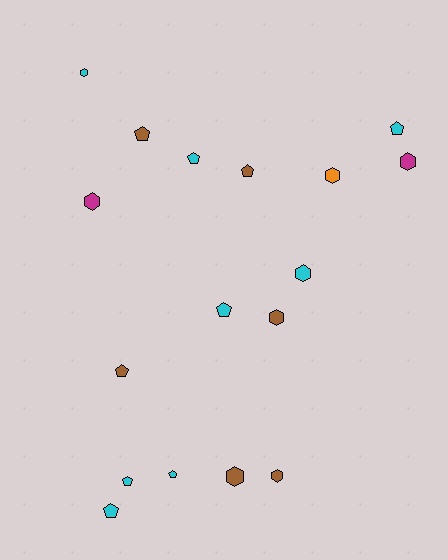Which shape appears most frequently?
Pentagon, with 9 objects.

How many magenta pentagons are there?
There are no magenta pentagons.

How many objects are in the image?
There are 17 objects.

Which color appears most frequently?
Cyan, with 8 objects.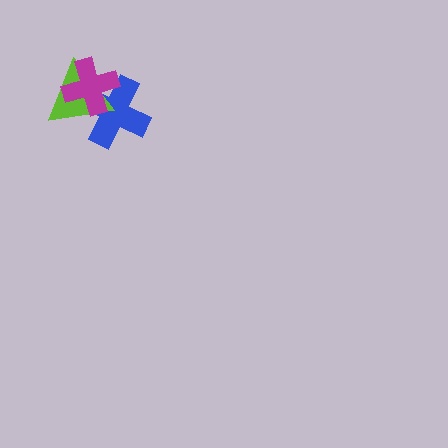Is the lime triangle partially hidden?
Yes, it is partially covered by another shape.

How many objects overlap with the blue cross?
2 objects overlap with the blue cross.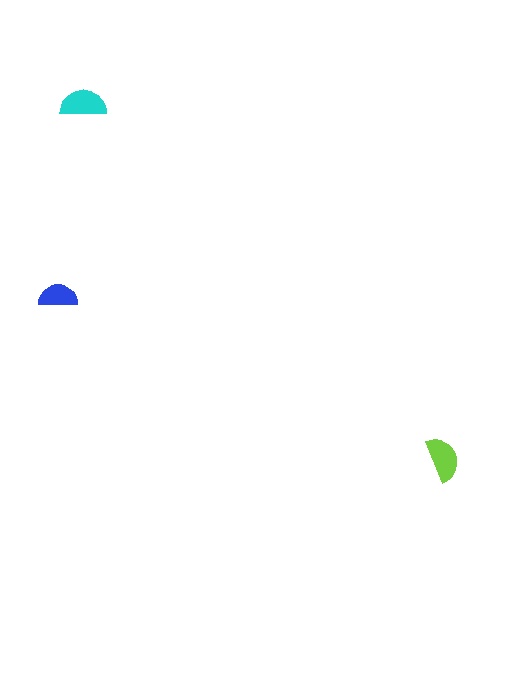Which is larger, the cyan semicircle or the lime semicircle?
The cyan one.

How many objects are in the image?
There are 3 objects in the image.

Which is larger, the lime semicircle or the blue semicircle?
The lime one.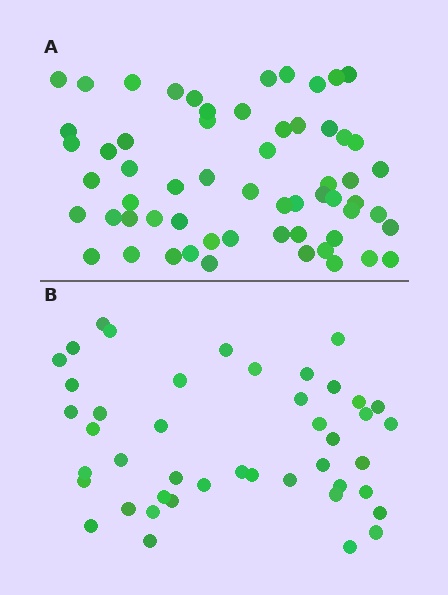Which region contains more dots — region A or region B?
Region A (the top region) has more dots.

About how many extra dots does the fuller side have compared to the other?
Region A has approximately 15 more dots than region B.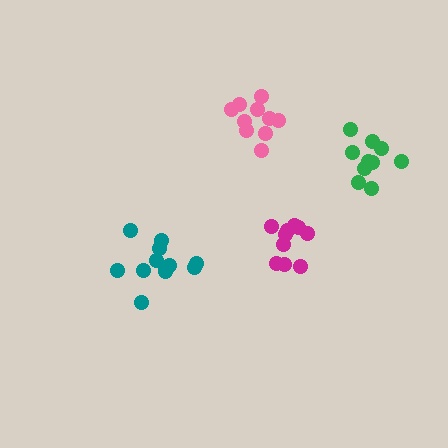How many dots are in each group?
Group 1: 10 dots, Group 2: 10 dots, Group 3: 10 dots, Group 4: 12 dots (42 total).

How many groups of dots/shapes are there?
There are 4 groups.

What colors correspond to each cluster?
The clusters are colored: magenta, pink, green, teal.